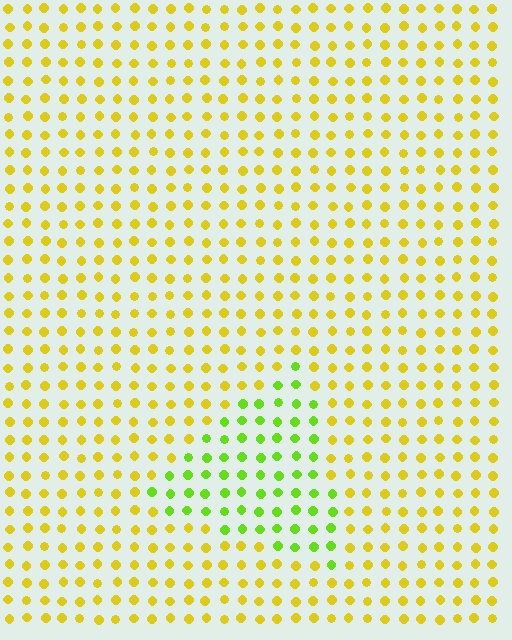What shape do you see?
I see a triangle.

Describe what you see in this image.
The image is filled with small yellow elements in a uniform arrangement. A triangle-shaped region is visible where the elements are tinted to a slightly different hue, forming a subtle color boundary.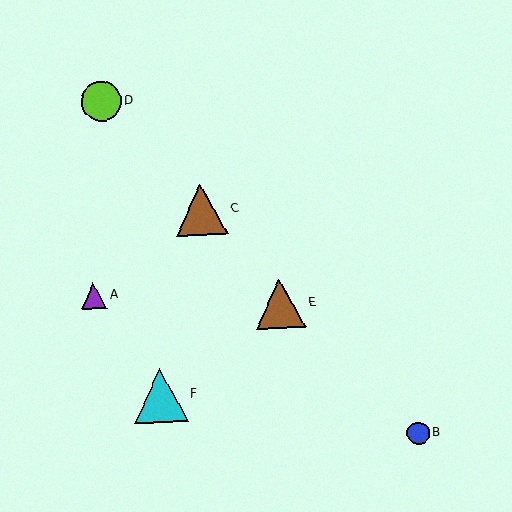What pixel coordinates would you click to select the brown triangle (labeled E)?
Click at (280, 304) to select the brown triangle E.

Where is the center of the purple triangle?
The center of the purple triangle is at (94, 296).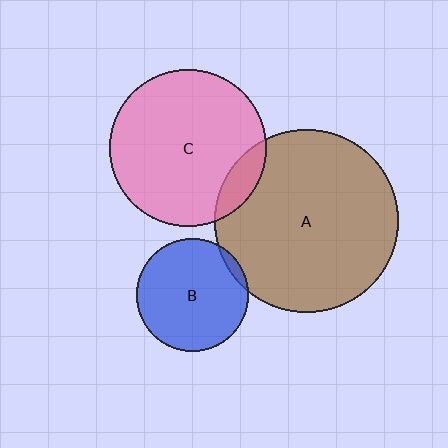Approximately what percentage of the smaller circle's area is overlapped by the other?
Approximately 10%.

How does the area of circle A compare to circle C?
Approximately 1.4 times.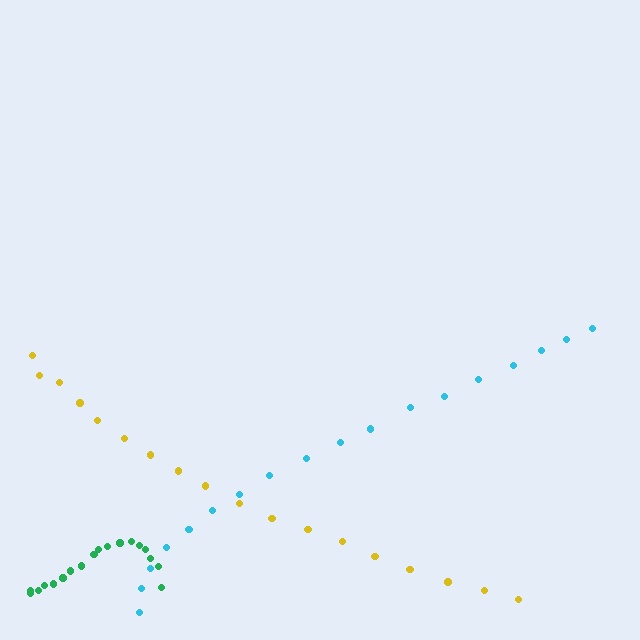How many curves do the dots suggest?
There are 3 distinct paths.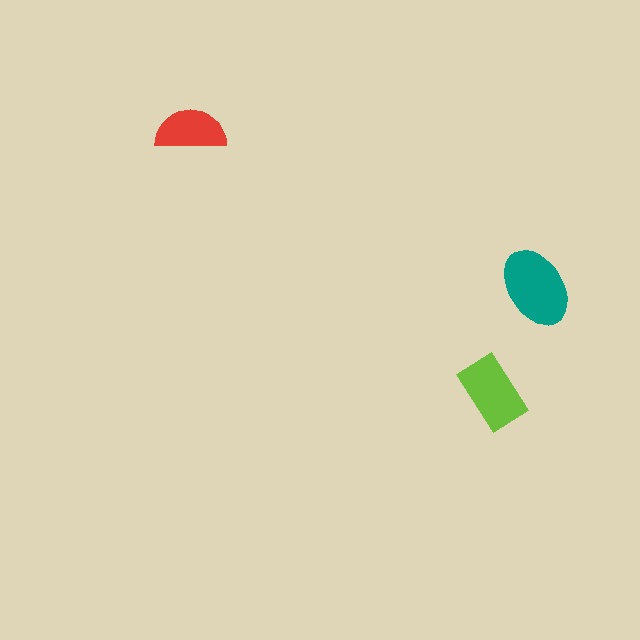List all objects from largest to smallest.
The teal ellipse, the lime rectangle, the red semicircle.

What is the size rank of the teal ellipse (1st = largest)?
1st.